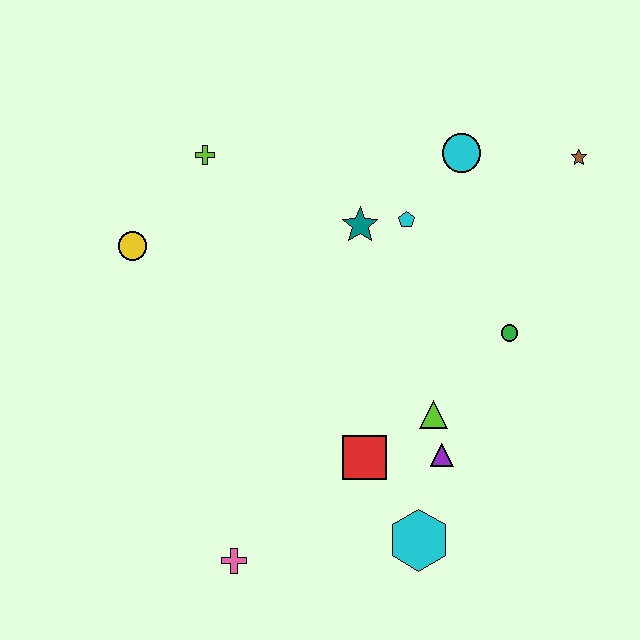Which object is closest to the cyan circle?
The cyan pentagon is closest to the cyan circle.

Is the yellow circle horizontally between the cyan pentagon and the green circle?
No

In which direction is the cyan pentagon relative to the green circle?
The cyan pentagon is above the green circle.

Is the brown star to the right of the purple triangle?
Yes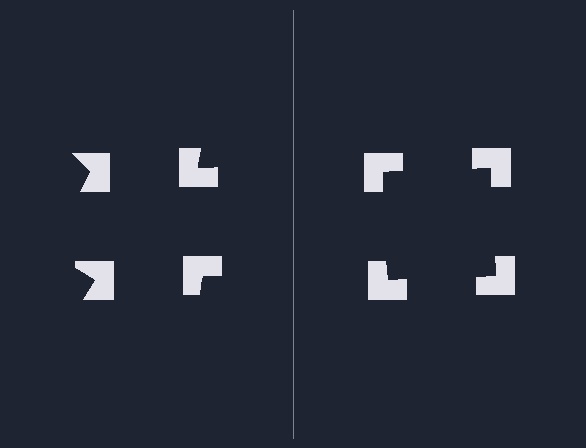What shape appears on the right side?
An illusory square.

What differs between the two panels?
The notched squares are positioned identically on both sides; only the wedge orientations differ. On the right they align to a square; on the left they are misaligned.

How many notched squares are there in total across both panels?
8 — 4 on each side.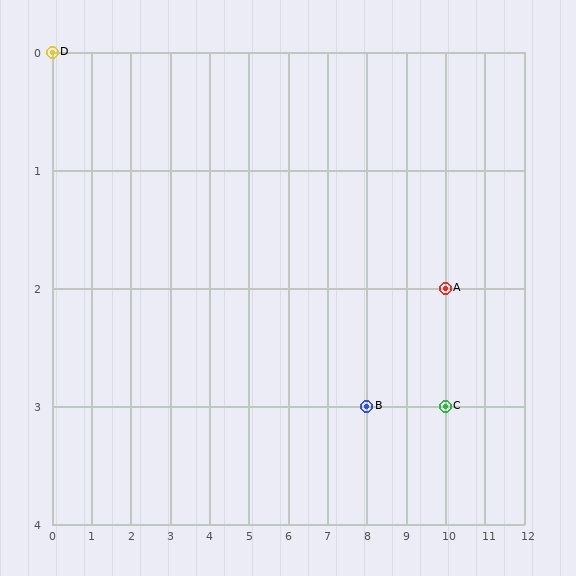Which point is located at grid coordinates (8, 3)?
Point B is at (8, 3).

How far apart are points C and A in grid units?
Points C and A are 1 row apart.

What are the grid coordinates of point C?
Point C is at grid coordinates (10, 3).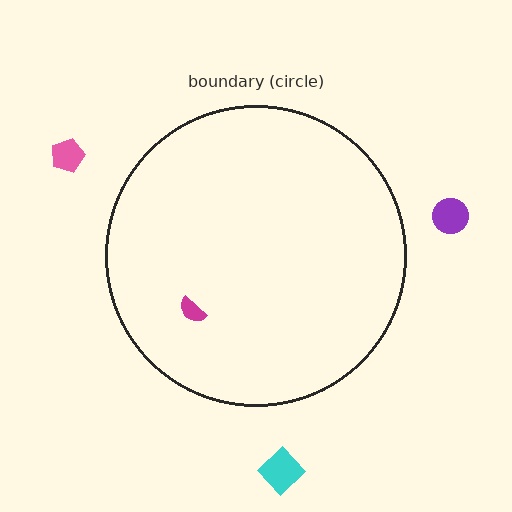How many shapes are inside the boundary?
1 inside, 3 outside.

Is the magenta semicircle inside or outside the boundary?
Inside.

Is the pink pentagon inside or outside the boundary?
Outside.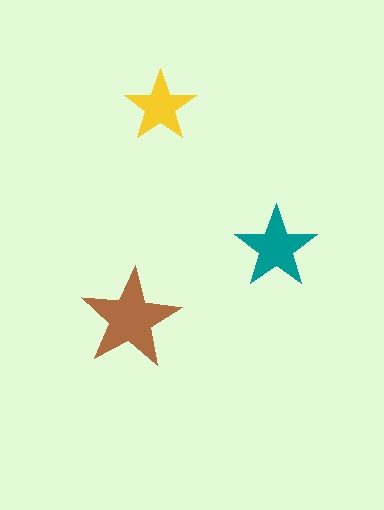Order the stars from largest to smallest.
the brown one, the teal one, the yellow one.